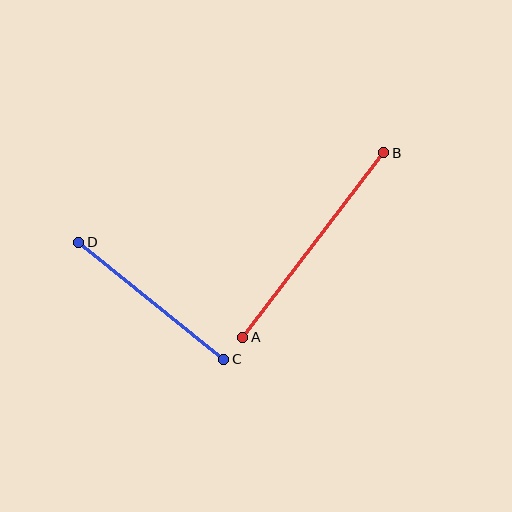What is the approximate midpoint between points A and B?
The midpoint is at approximately (313, 245) pixels.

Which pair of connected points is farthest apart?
Points A and B are farthest apart.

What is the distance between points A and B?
The distance is approximately 232 pixels.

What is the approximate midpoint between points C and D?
The midpoint is at approximately (151, 301) pixels.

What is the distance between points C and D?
The distance is approximately 186 pixels.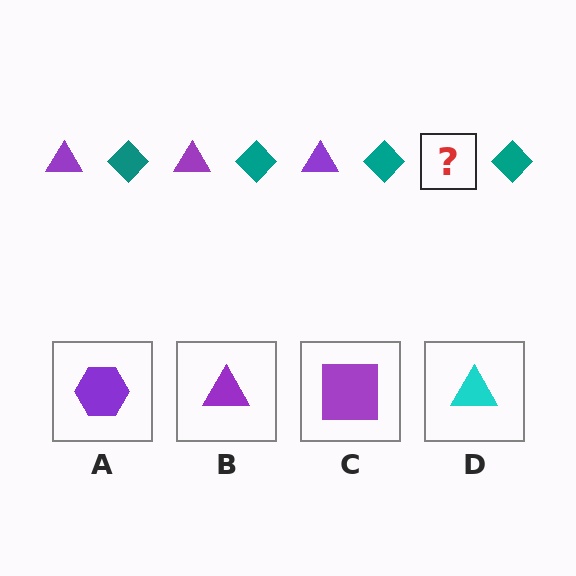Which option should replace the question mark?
Option B.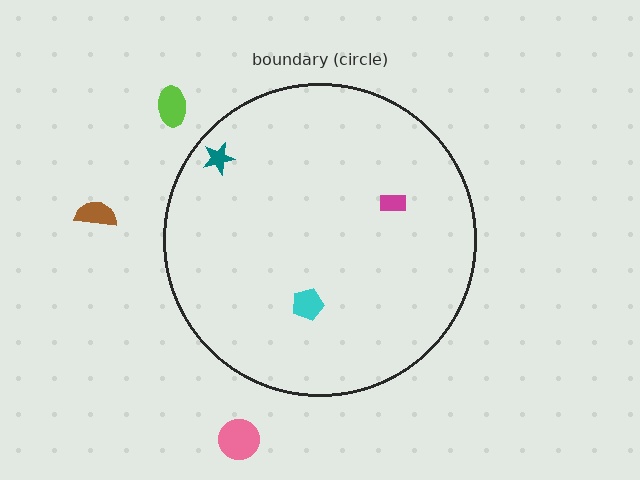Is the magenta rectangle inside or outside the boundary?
Inside.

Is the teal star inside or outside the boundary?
Inside.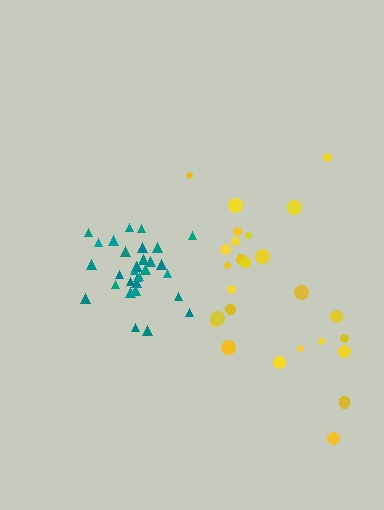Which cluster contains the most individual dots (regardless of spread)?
Teal (31).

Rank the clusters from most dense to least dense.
teal, yellow.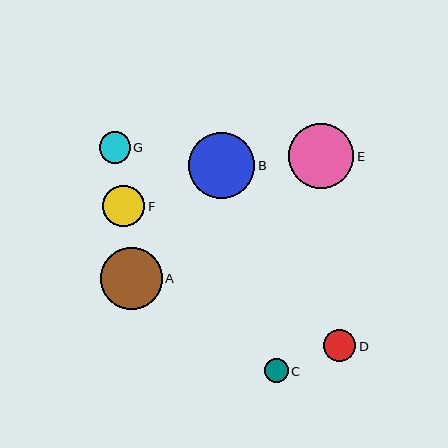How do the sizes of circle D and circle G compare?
Circle D and circle G are approximately the same size.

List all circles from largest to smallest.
From largest to smallest: B, E, A, F, D, G, C.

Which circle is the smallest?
Circle C is the smallest with a size of approximately 24 pixels.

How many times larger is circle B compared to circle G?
Circle B is approximately 2.1 times the size of circle G.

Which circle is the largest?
Circle B is the largest with a size of approximately 66 pixels.